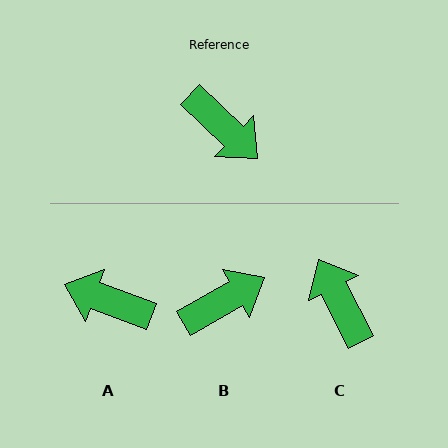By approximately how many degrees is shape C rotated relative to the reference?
Approximately 161 degrees counter-clockwise.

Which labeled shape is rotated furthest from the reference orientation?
C, about 161 degrees away.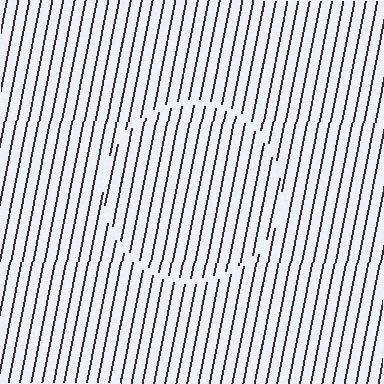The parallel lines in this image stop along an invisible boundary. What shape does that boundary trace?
An illusory circle. The interior of the shape contains the same grating, shifted by half a period — the contour is defined by the phase discontinuity where line-ends from the inner and outer gratings abut.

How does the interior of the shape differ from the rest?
The interior of the shape contains the same grating, shifted by half a period — the contour is defined by the phase discontinuity where line-ends from the inner and outer gratings abut.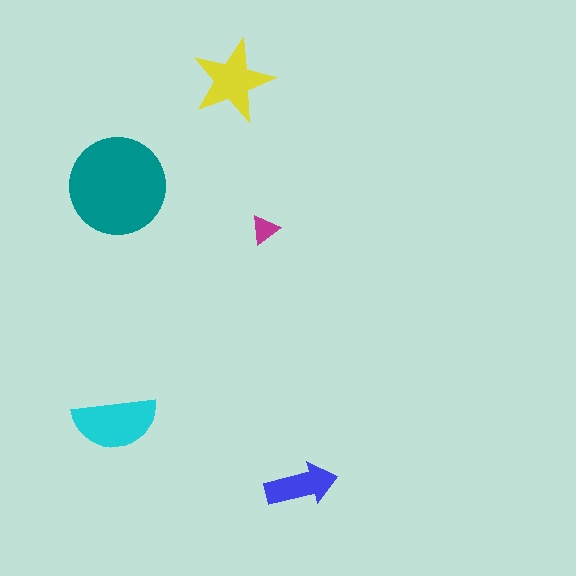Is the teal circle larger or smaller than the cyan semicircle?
Larger.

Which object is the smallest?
The magenta triangle.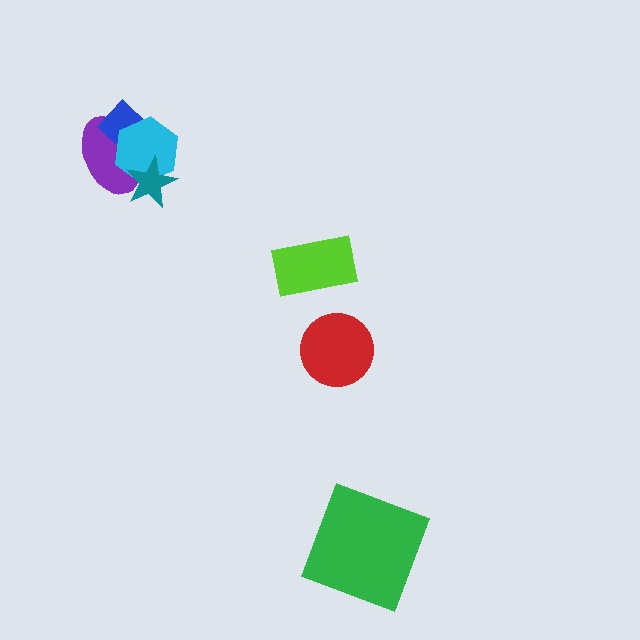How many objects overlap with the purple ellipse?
3 objects overlap with the purple ellipse.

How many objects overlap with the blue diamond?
2 objects overlap with the blue diamond.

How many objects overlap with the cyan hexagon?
3 objects overlap with the cyan hexagon.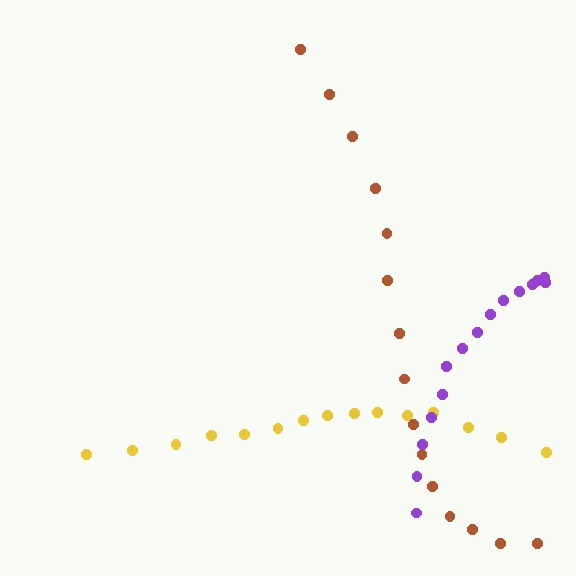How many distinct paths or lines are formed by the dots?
There are 3 distinct paths.